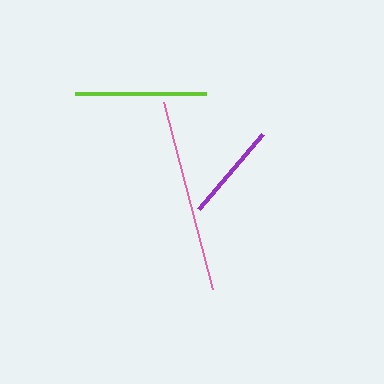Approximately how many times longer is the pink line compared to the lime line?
The pink line is approximately 1.5 times the length of the lime line.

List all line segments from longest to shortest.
From longest to shortest: pink, lime, purple.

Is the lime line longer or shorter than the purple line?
The lime line is longer than the purple line.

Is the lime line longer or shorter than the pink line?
The pink line is longer than the lime line.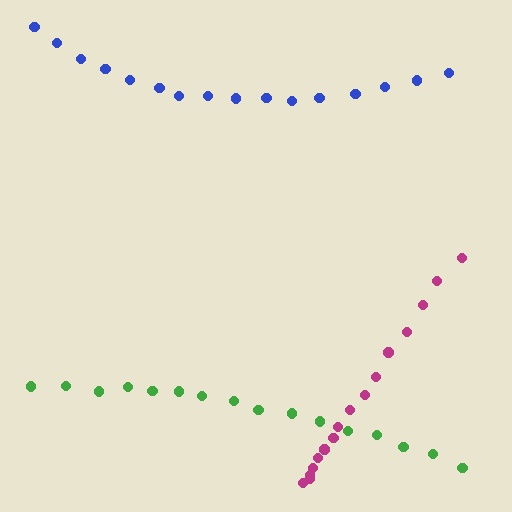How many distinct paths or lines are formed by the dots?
There are 3 distinct paths.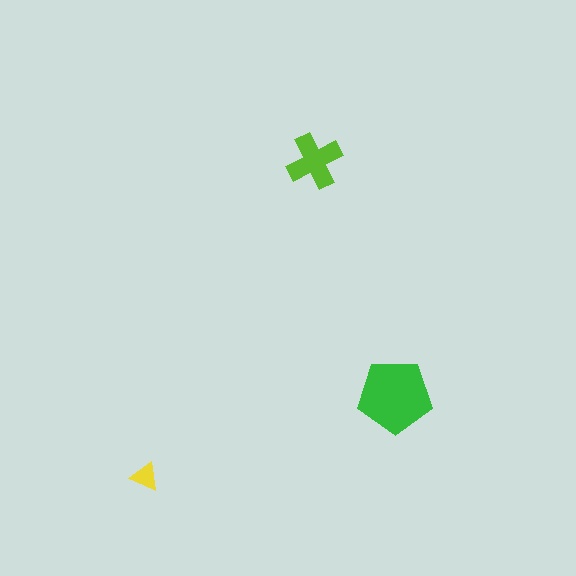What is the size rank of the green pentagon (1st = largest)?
1st.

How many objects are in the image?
There are 3 objects in the image.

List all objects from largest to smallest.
The green pentagon, the lime cross, the yellow triangle.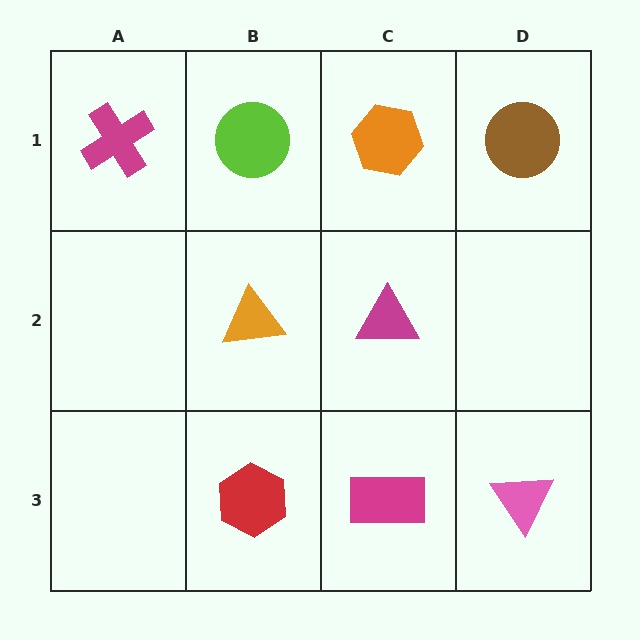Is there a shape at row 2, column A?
No, that cell is empty.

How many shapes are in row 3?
3 shapes.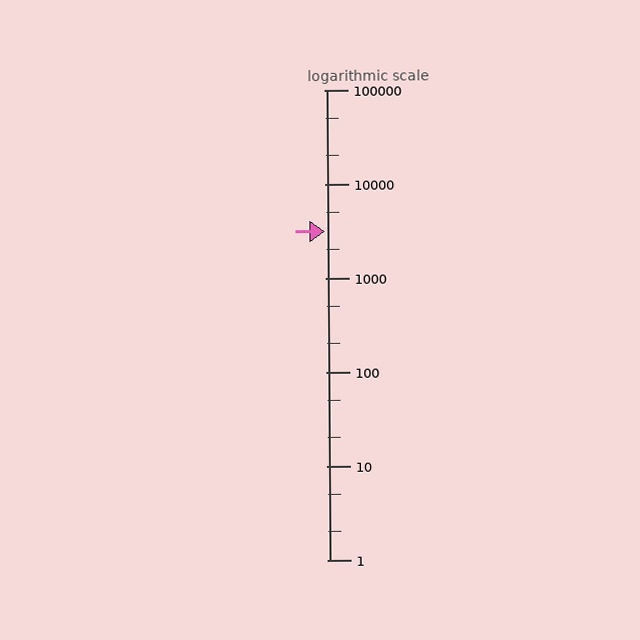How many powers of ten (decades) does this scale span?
The scale spans 5 decades, from 1 to 100000.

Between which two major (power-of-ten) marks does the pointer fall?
The pointer is between 1000 and 10000.